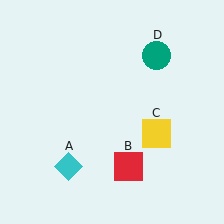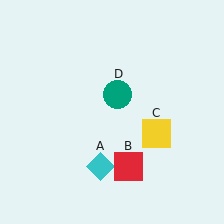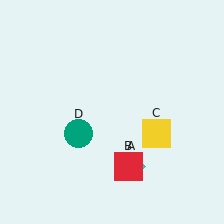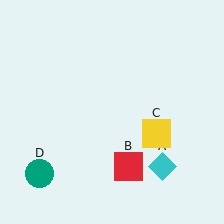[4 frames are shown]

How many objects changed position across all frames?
2 objects changed position: cyan diamond (object A), teal circle (object D).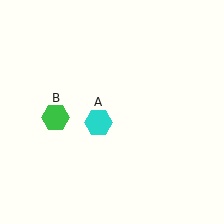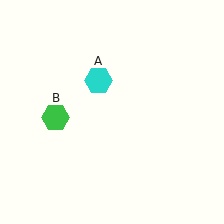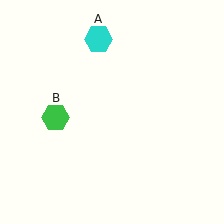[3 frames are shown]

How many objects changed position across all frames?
1 object changed position: cyan hexagon (object A).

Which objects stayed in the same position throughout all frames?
Green hexagon (object B) remained stationary.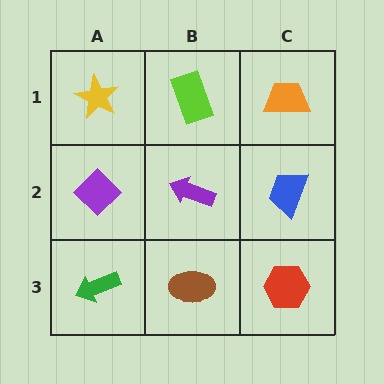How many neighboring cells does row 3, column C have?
2.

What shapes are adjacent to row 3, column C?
A blue trapezoid (row 2, column C), a brown ellipse (row 3, column B).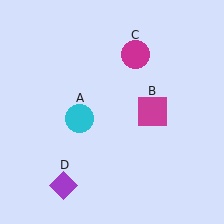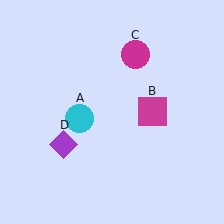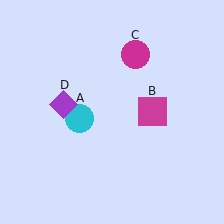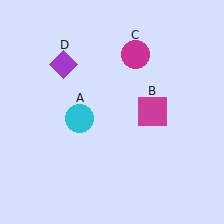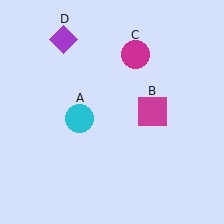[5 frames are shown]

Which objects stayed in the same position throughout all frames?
Cyan circle (object A) and magenta square (object B) and magenta circle (object C) remained stationary.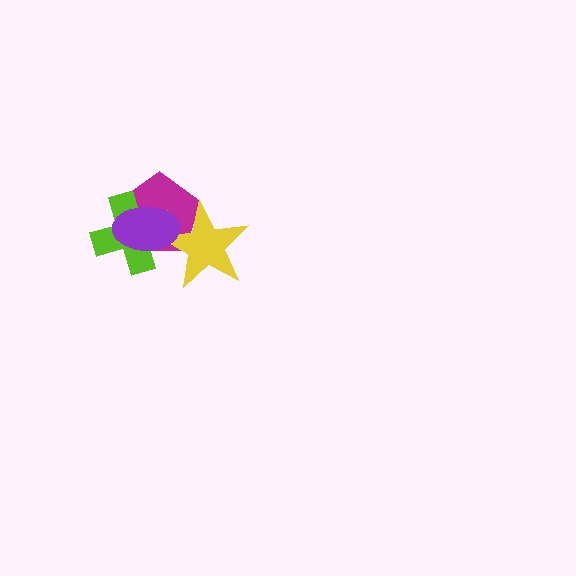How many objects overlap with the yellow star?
3 objects overlap with the yellow star.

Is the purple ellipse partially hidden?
No, no other shape covers it.